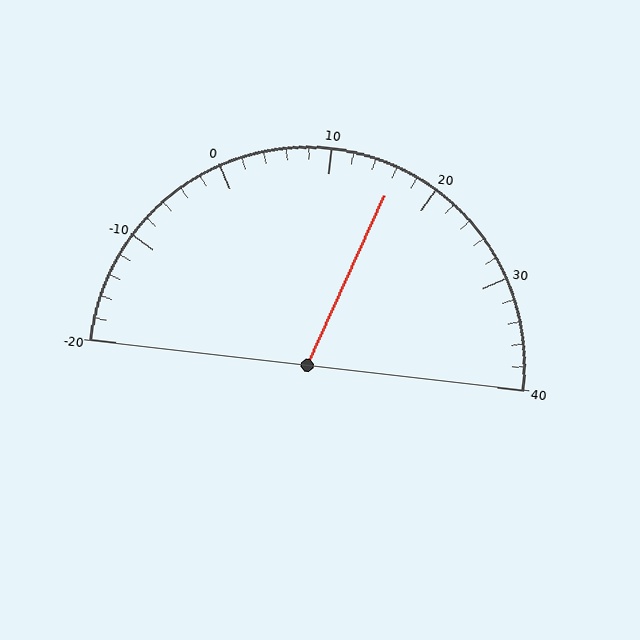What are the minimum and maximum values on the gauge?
The gauge ranges from -20 to 40.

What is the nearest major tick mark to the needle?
The nearest major tick mark is 20.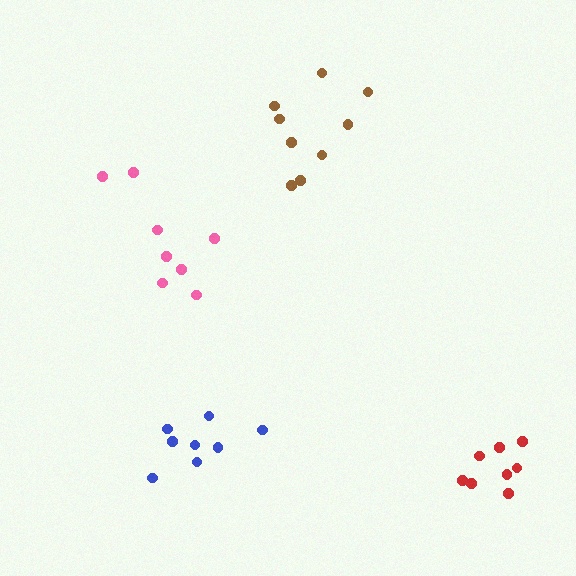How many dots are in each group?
Group 1: 9 dots, Group 2: 8 dots, Group 3: 8 dots, Group 4: 8 dots (33 total).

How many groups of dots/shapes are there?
There are 4 groups.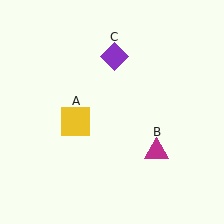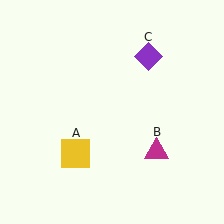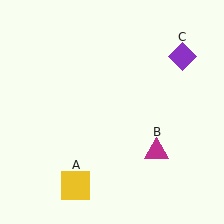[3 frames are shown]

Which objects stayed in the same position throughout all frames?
Magenta triangle (object B) remained stationary.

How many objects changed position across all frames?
2 objects changed position: yellow square (object A), purple diamond (object C).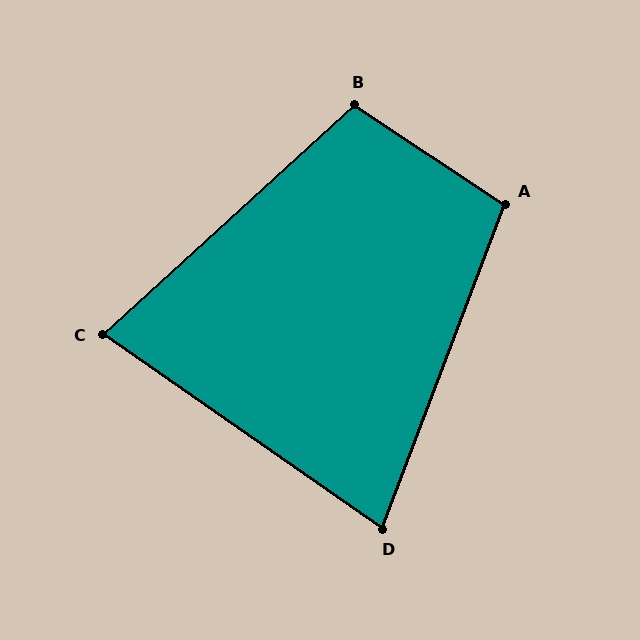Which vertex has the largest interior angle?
B, at approximately 104 degrees.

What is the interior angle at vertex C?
Approximately 77 degrees (acute).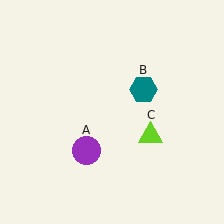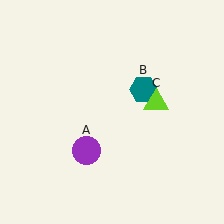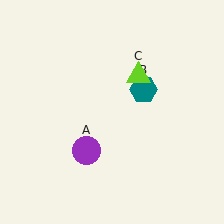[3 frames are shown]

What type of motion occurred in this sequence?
The lime triangle (object C) rotated counterclockwise around the center of the scene.